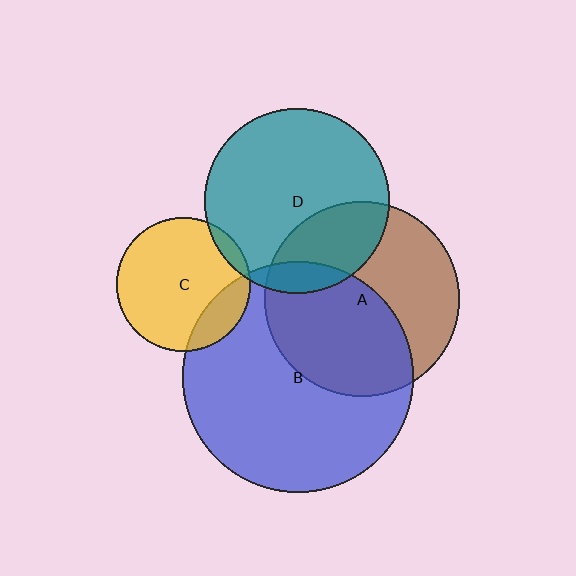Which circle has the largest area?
Circle B (blue).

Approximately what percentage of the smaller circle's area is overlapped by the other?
Approximately 10%.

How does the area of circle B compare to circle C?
Approximately 3.0 times.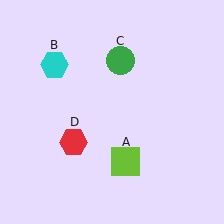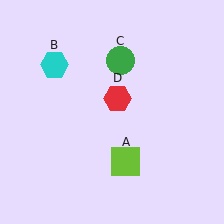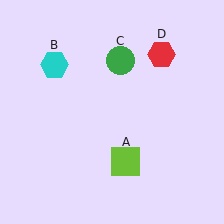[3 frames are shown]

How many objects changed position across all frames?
1 object changed position: red hexagon (object D).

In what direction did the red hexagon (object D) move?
The red hexagon (object D) moved up and to the right.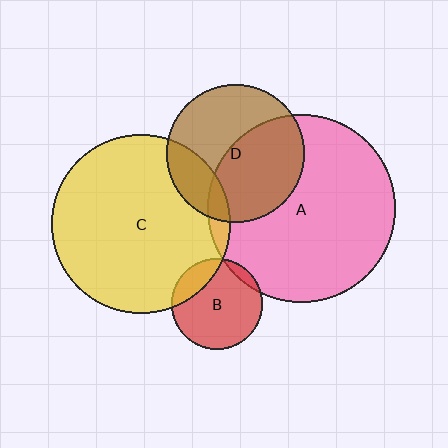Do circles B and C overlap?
Yes.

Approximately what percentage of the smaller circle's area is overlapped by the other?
Approximately 20%.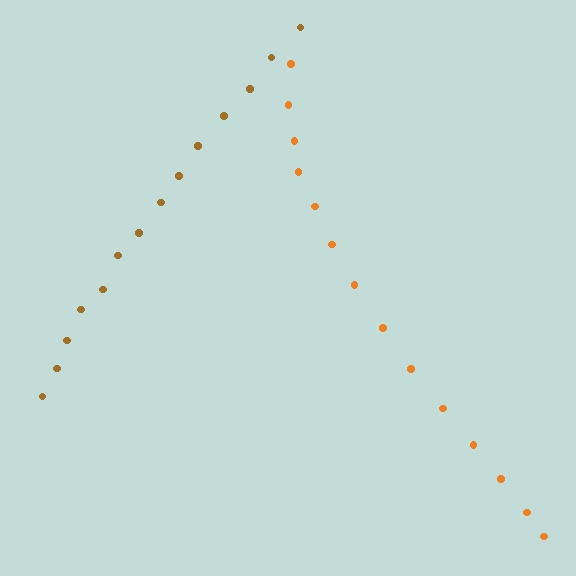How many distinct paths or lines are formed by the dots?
There are 2 distinct paths.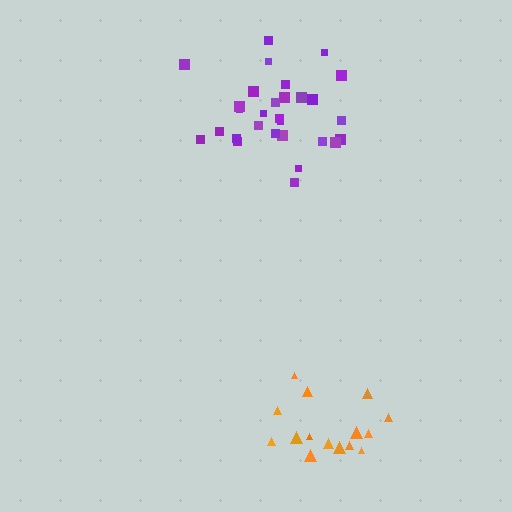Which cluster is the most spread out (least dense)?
Orange.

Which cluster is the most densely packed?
Purple.